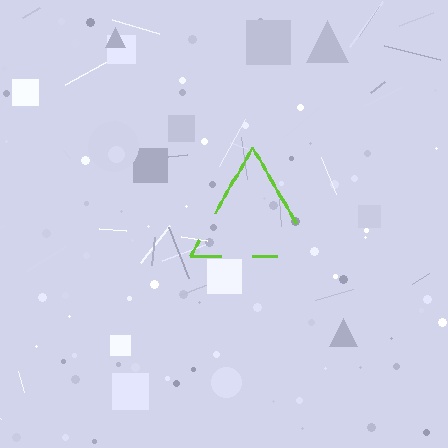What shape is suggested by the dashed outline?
The dashed outline suggests a triangle.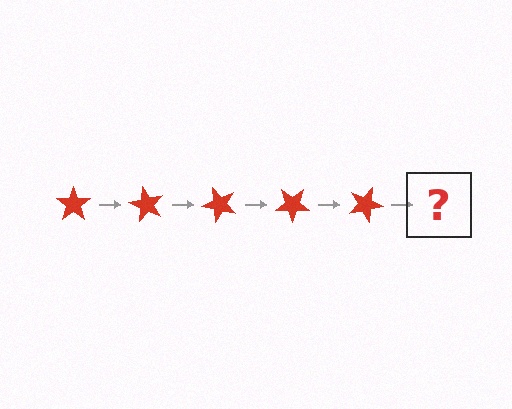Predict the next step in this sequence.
The next step is a red star rotated 300 degrees.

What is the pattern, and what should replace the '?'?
The pattern is that the star rotates 60 degrees each step. The '?' should be a red star rotated 300 degrees.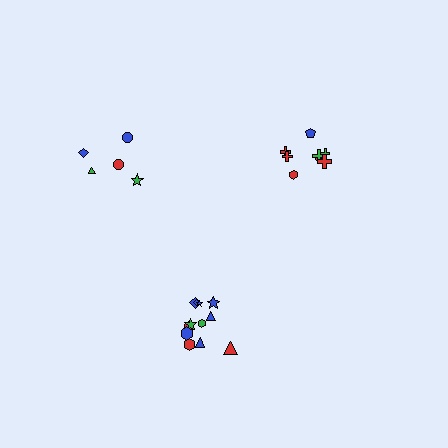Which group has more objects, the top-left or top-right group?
The top-right group.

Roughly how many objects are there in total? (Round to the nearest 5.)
Roughly 25 objects in total.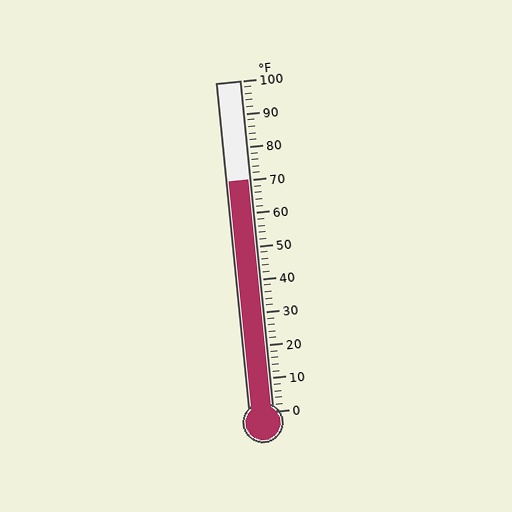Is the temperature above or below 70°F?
The temperature is at 70°F.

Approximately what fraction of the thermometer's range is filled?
The thermometer is filled to approximately 70% of its range.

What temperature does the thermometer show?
The thermometer shows approximately 70°F.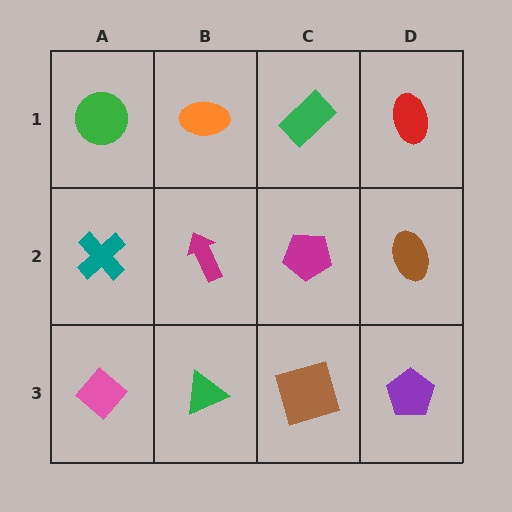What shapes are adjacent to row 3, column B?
A magenta arrow (row 2, column B), a pink diamond (row 3, column A), a brown square (row 3, column C).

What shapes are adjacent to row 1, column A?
A teal cross (row 2, column A), an orange ellipse (row 1, column B).